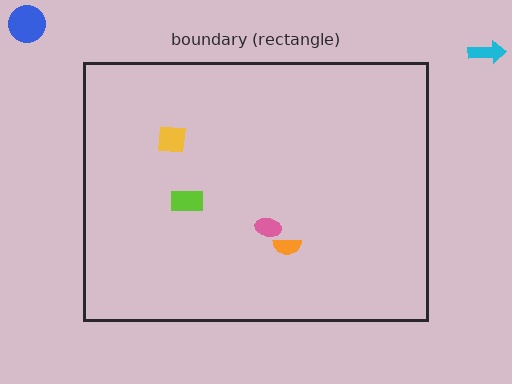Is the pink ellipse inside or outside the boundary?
Inside.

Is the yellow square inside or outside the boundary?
Inside.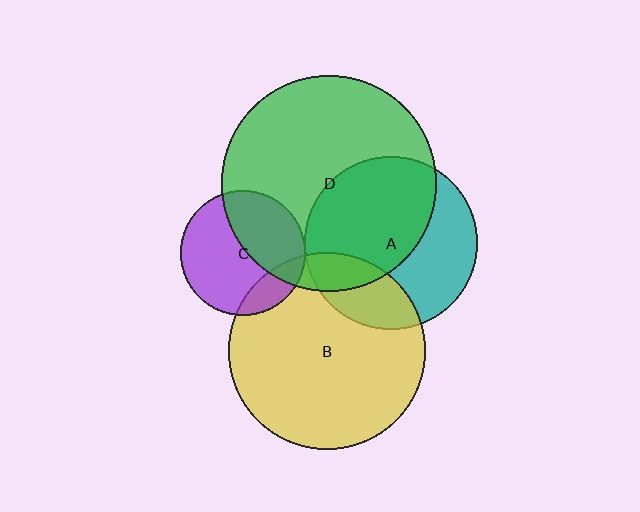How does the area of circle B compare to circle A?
Approximately 1.3 times.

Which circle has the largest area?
Circle D (green).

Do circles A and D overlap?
Yes.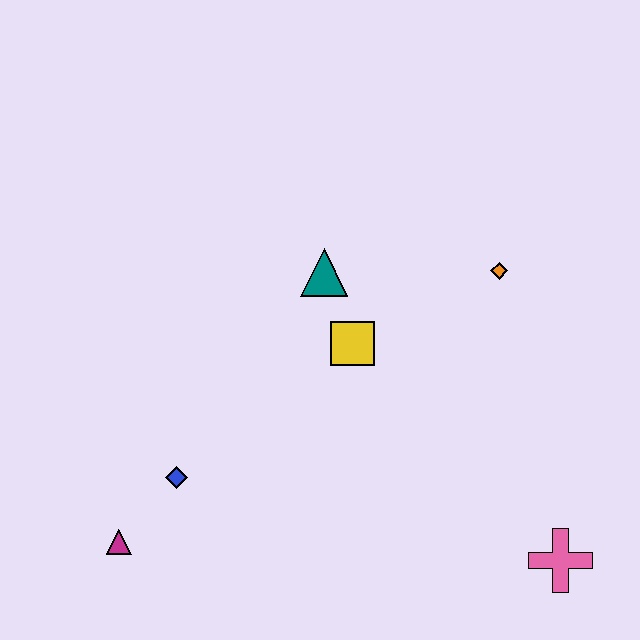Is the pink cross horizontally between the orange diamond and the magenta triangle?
No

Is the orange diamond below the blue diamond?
No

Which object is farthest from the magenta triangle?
The orange diamond is farthest from the magenta triangle.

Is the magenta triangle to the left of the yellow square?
Yes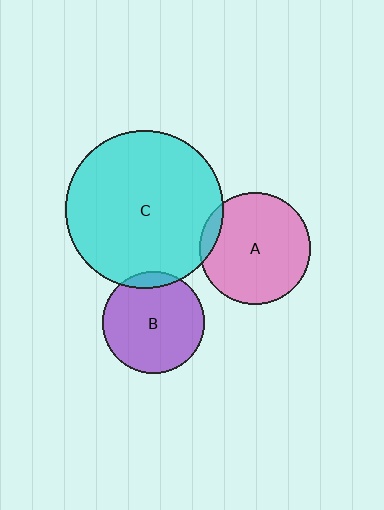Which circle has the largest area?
Circle C (cyan).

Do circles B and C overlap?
Yes.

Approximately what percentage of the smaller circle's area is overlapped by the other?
Approximately 10%.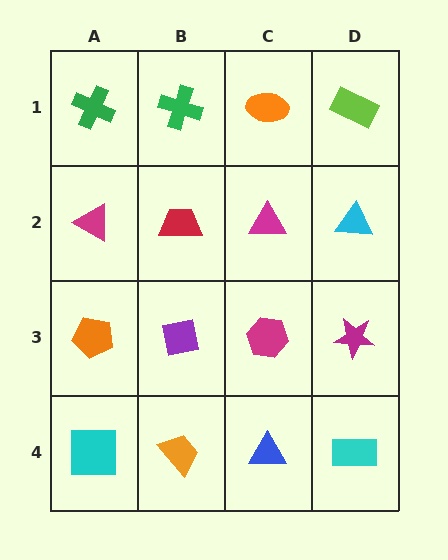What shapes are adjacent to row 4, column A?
An orange pentagon (row 3, column A), an orange trapezoid (row 4, column B).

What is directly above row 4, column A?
An orange pentagon.